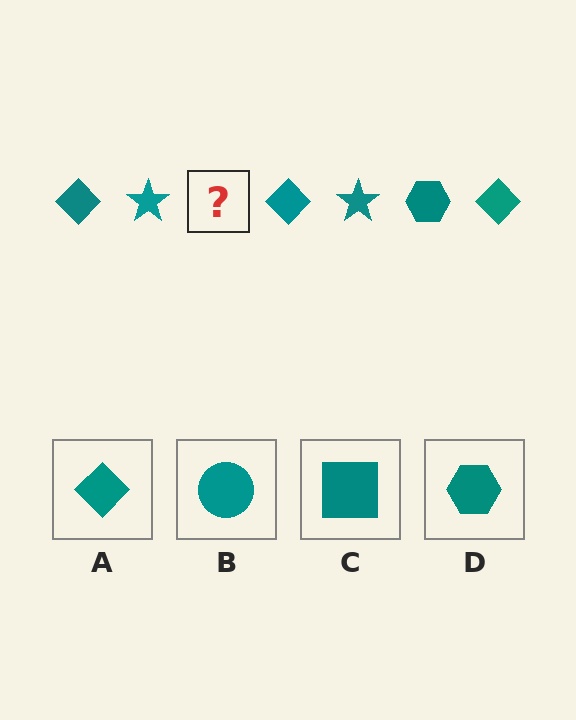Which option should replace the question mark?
Option D.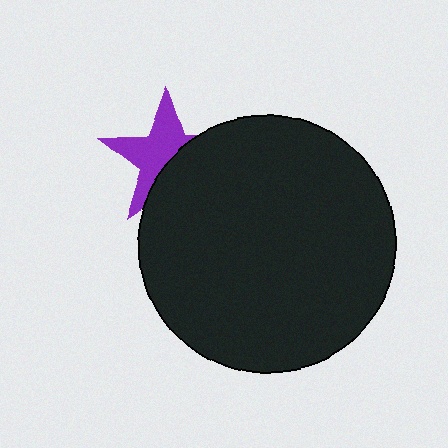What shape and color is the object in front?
The object in front is a black circle.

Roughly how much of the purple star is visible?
About half of it is visible (roughly 56%).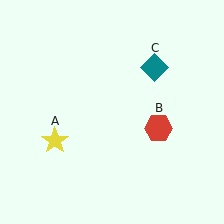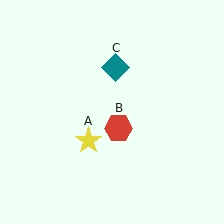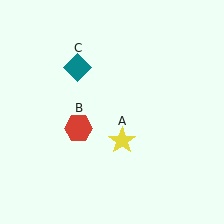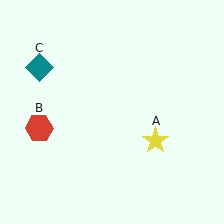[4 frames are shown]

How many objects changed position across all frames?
3 objects changed position: yellow star (object A), red hexagon (object B), teal diamond (object C).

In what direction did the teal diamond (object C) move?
The teal diamond (object C) moved left.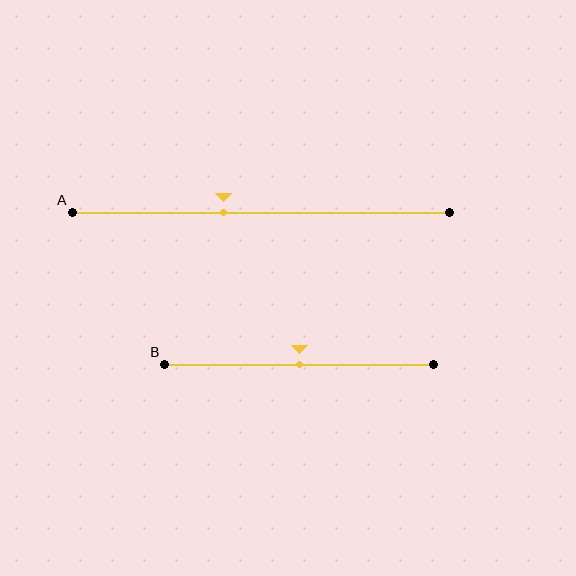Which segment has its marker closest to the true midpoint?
Segment B has its marker closest to the true midpoint.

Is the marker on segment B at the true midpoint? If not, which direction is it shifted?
Yes, the marker on segment B is at the true midpoint.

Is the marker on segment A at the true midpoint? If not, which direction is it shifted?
No, the marker on segment A is shifted to the left by about 10% of the segment length.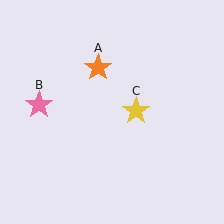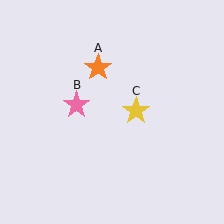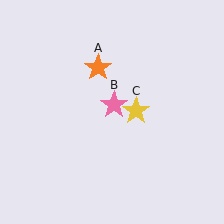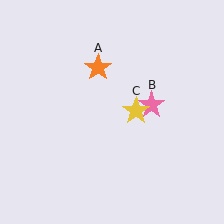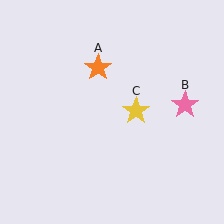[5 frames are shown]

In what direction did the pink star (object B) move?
The pink star (object B) moved right.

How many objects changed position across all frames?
1 object changed position: pink star (object B).